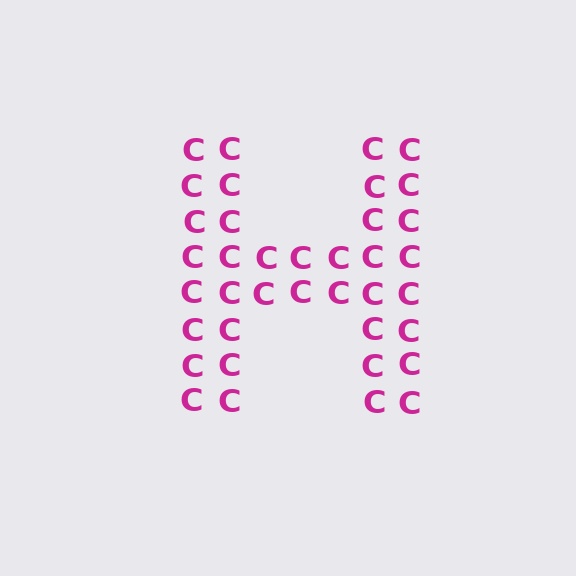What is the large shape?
The large shape is the letter H.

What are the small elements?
The small elements are letter C's.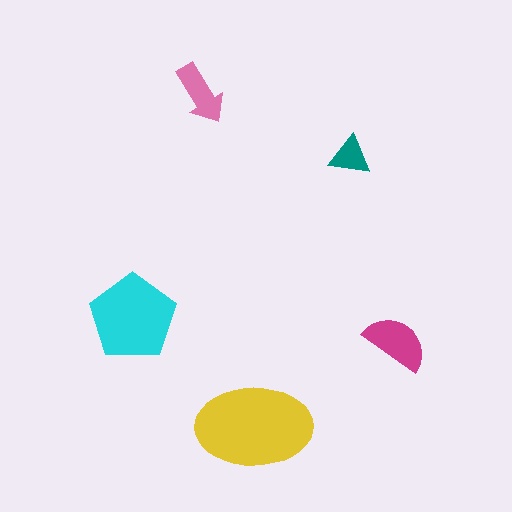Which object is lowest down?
The yellow ellipse is bottommost.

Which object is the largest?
The yellow ellipse.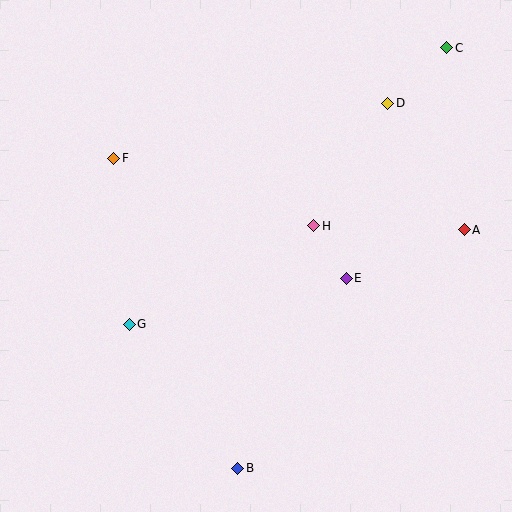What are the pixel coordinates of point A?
Point A is at (464, 230).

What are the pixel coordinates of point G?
Point G is at (129, 324).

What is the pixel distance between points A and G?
The distance between A and G is 348 pixels.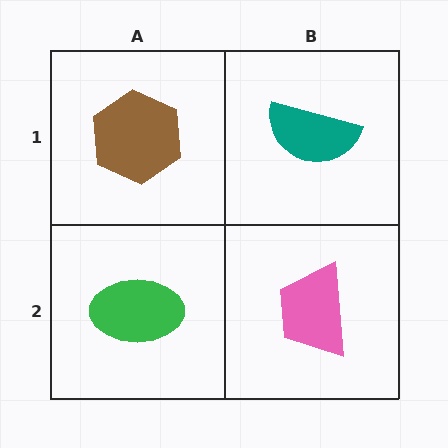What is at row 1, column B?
A teal semicircle.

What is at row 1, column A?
A brown hexagon.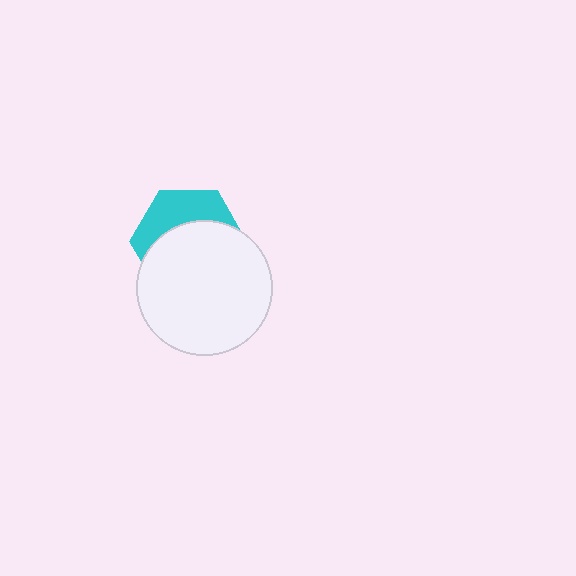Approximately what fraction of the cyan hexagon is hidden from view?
Roughly 63% of the cyan hexagon is hidden behind the white circle.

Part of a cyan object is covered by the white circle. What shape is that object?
It is a hexagon.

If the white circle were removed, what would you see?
You would see the complete cyan hexagon.